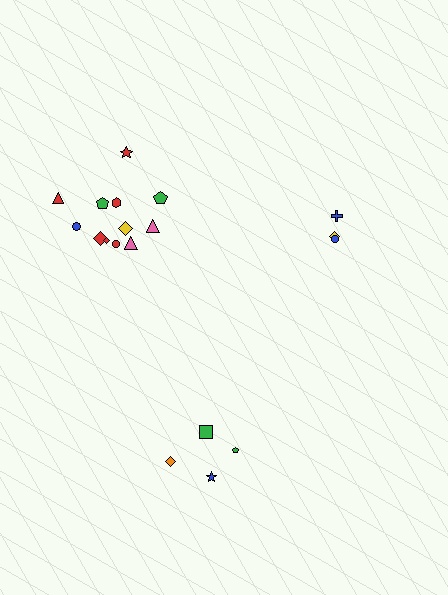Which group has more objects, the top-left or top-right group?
The top-left group.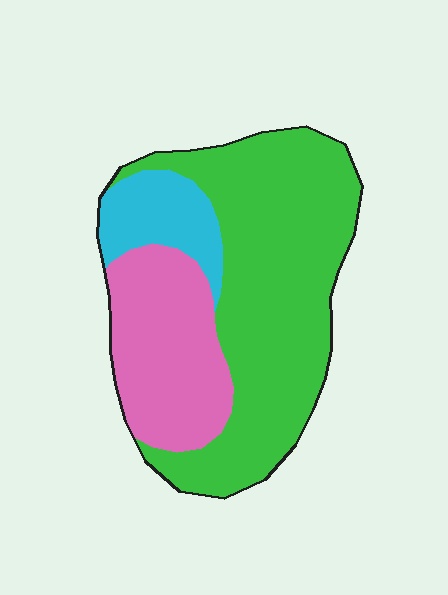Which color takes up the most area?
Green, at roughly 60%.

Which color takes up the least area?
Cyan, at roughly 15%.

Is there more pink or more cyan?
Pink.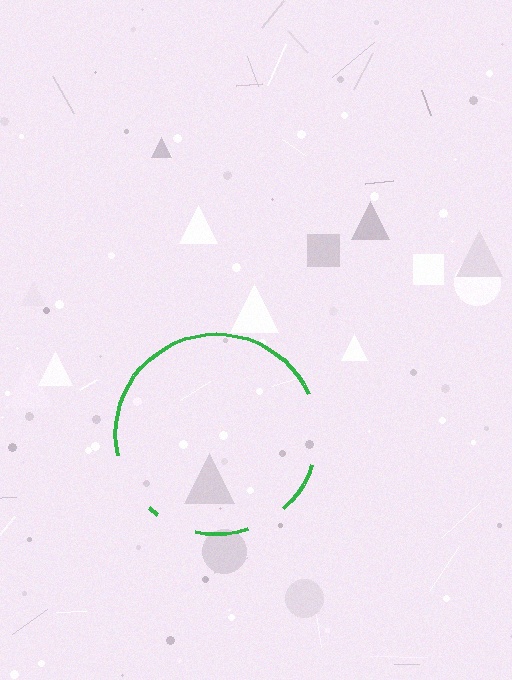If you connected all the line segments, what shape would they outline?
They would outline a circle.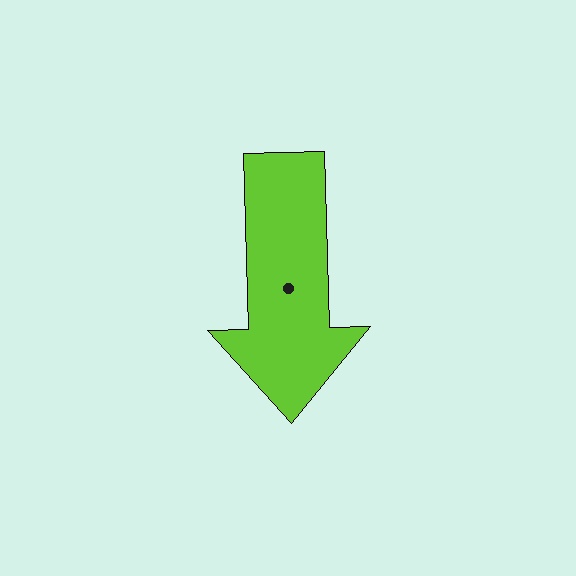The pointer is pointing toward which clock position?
Roughly 6 o'clock.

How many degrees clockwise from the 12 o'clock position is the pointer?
Approximately 178 degrees.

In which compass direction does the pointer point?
South.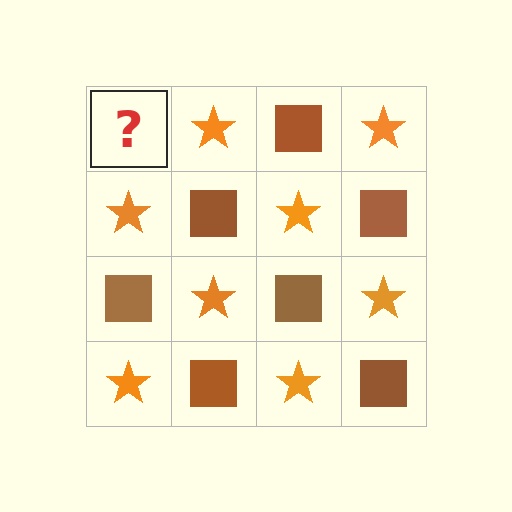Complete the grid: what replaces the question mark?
The question mark should be replaced with a brown square.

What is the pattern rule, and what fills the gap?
The rule is that it alternates brown square and orange star in a checkerboard pattern. The gap should be filled with a brown square.